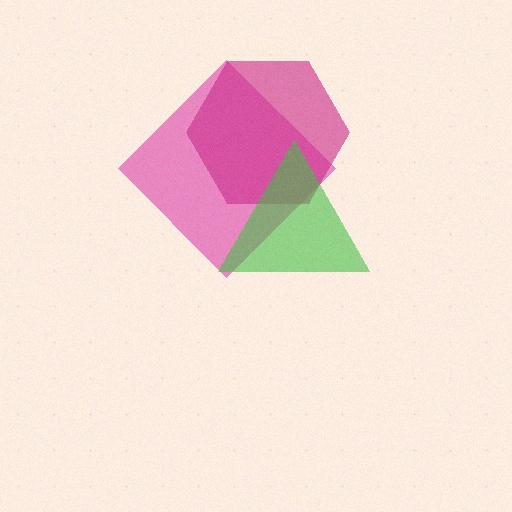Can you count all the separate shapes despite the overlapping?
Yes, there are 3 separate shapes.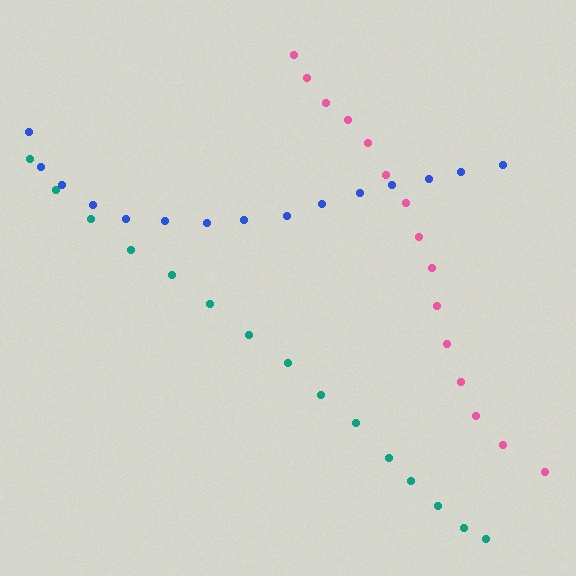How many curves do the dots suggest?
There are 3 distinct paths.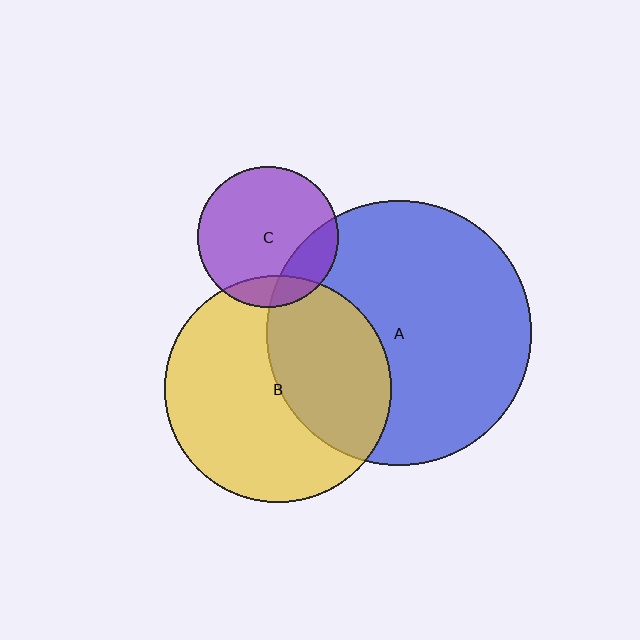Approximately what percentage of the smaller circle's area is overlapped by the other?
Approximately 40%.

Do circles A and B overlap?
Yes.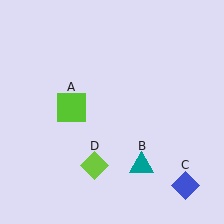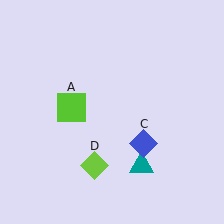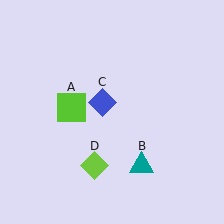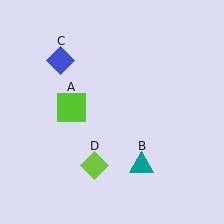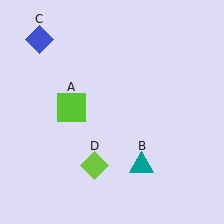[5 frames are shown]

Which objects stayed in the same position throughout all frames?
Lime square (object A) and teal triangle (object B) and lime diamond (object D) remained stationary.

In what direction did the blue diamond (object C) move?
The blue diamond (object C) moved up and to the left.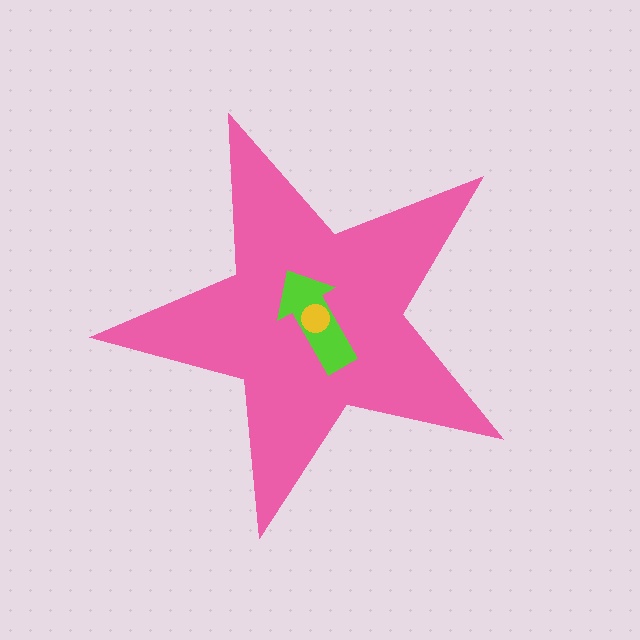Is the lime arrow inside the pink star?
Yes.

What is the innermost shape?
The yellow circle.